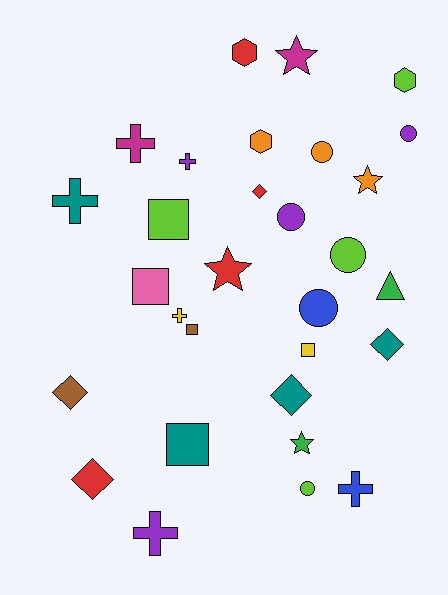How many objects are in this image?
There are 30 objects.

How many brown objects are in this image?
There are 2 brown objects.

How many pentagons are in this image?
There are no pentagons.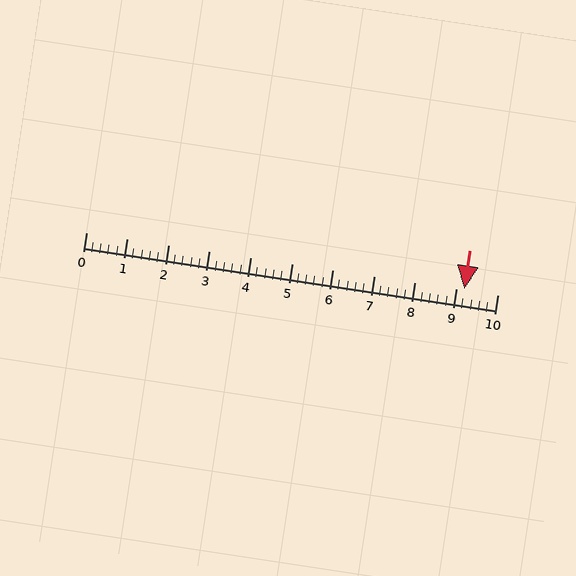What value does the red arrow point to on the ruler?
The red arrow points to approximately 9.2.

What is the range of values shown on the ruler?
The ruler shows values from 0 to 10.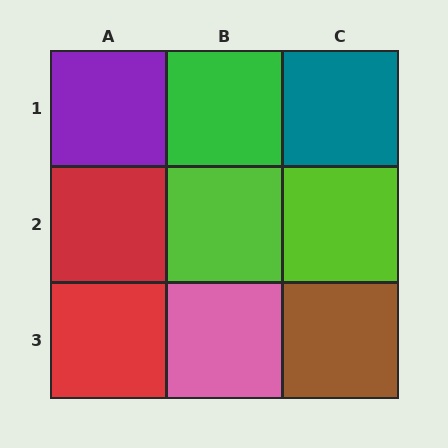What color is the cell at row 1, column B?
Green.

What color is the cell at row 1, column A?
Purple.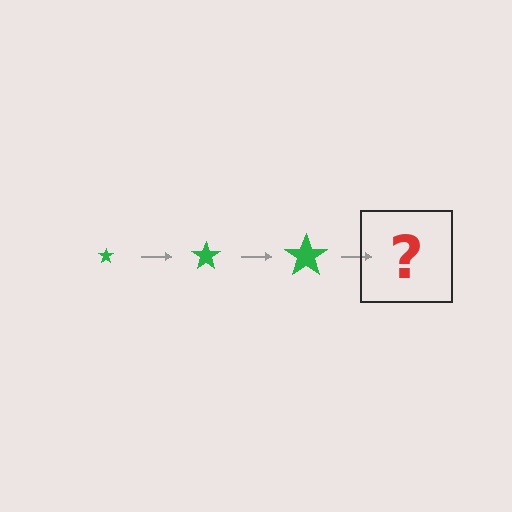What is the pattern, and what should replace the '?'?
The pattern is that the star gets progressively larger each step. The '?' should be a green star, larger than the previous one.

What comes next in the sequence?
The next element should be a green star, larger than the previous one.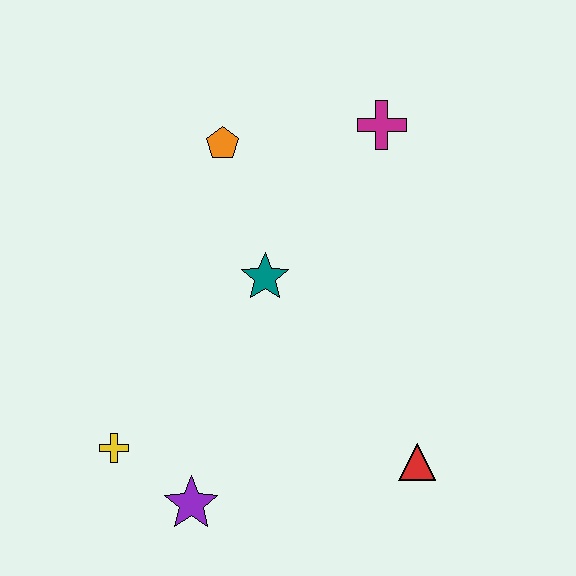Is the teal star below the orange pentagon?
Yes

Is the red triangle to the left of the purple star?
No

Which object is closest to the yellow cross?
The purple star is closest to the yellow cross.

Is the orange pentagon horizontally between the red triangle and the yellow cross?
Yes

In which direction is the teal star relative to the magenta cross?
The teal star is below the magenta cross.